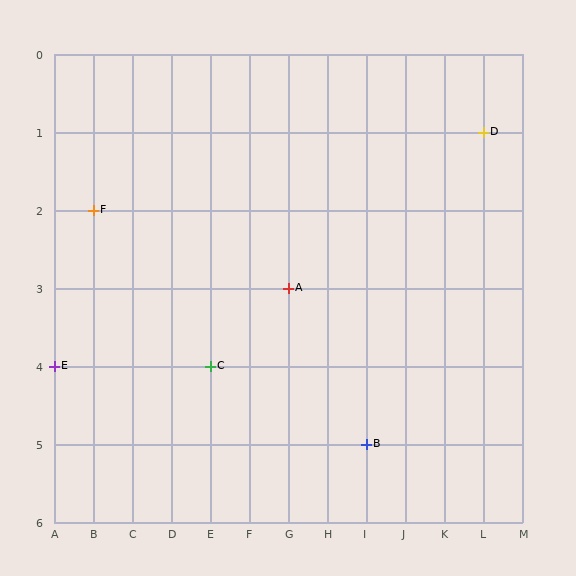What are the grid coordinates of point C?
Point C is at grid coordinates (E, 4).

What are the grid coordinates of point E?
Point E is at grid coordinates (A, 4).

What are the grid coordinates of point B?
Point B is at grid coordinates (I, 5).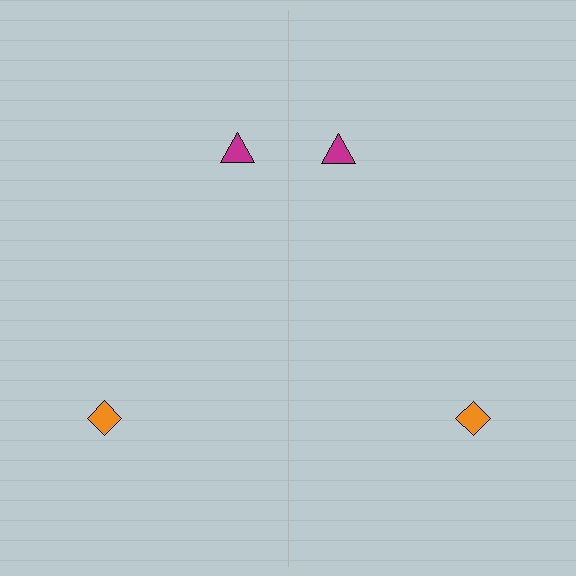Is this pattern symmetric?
Yes, this pattern has bilateral (reflection) symmetry.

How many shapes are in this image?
There are 4 shapes in this image.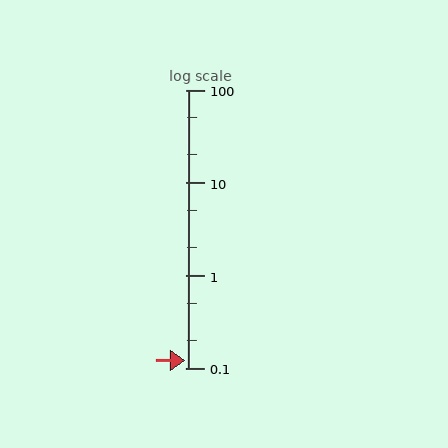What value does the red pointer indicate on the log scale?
The pointer indicates approximately 0.12.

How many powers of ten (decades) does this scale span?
The scale spans 3 decades, from 0.1 to 100.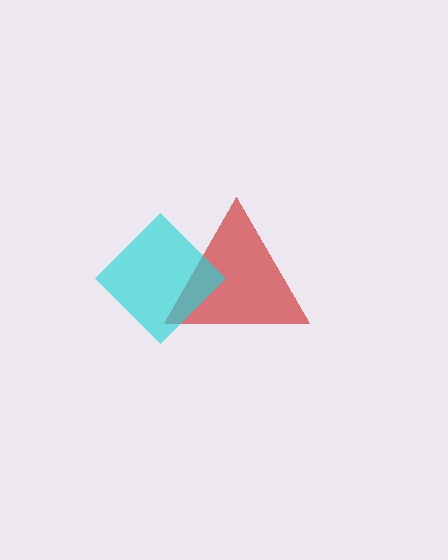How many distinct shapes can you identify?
There are 2 distinct shapes: a red triangle, a cyan diamond.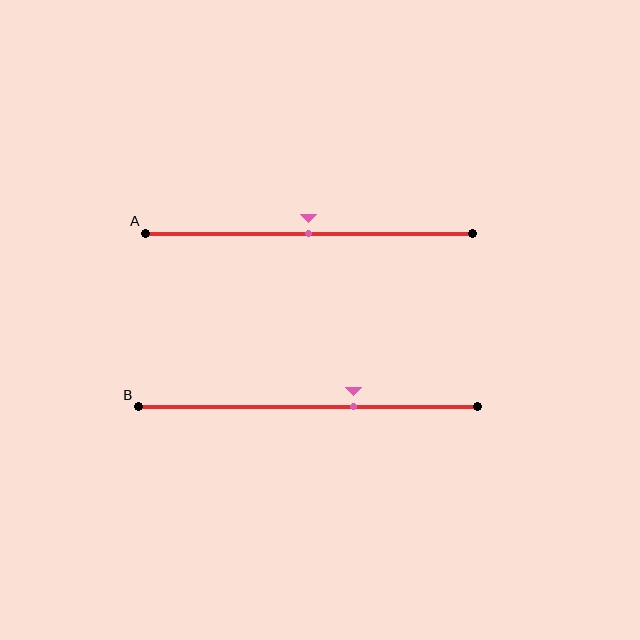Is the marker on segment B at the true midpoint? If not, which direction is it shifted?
No, the marker on segment B is shifted to the right by about 13% of the segment length.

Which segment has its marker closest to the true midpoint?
Segment A has its marker closest to the true midpoint.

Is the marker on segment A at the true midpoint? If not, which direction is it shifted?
Yes, the marker on segment A is at the true midpoint.